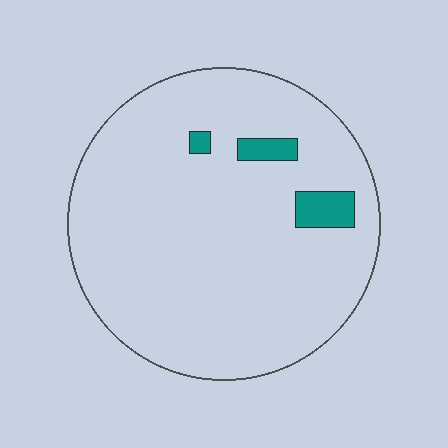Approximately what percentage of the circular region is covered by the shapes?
Approximately 5%.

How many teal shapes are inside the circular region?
3.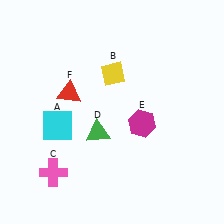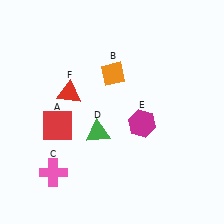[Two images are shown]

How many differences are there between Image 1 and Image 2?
There are 2 differences between the two images.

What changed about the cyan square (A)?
In Image 1, A is cyan. In Image 2, it changed to red.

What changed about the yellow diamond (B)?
In Image 1, B is yellow. In Image 2, it changed to orange.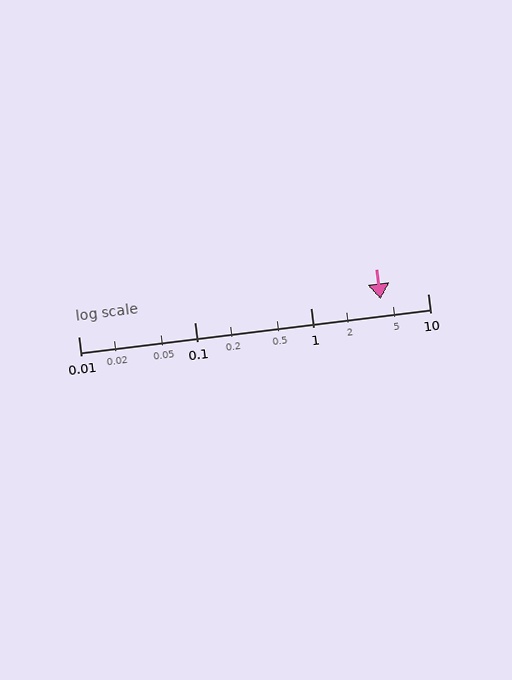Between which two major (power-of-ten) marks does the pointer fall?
The pointer is between 1 and 10.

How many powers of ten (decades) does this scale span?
The scale spans 3 decades, from 0.01 to 10.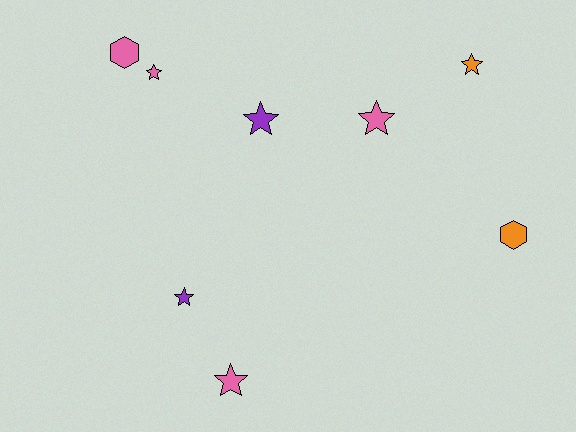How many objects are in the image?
There are 8 objects.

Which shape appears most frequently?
Star, with 6 objects.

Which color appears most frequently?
Pink, with 4 objects.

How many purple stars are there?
There are 2 purple stars.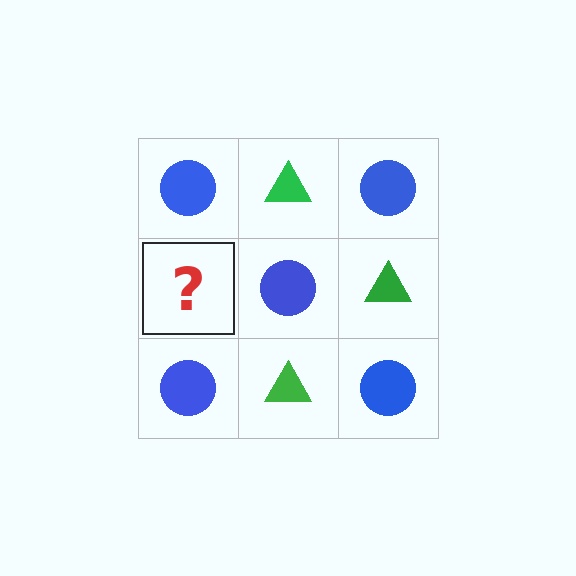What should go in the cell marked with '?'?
The missing cell should contain a green triangle.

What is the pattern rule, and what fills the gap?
The rule is that it alternates blue circle and green triangle in a checkerboard pattern. The gap should be filled with a green triangle.